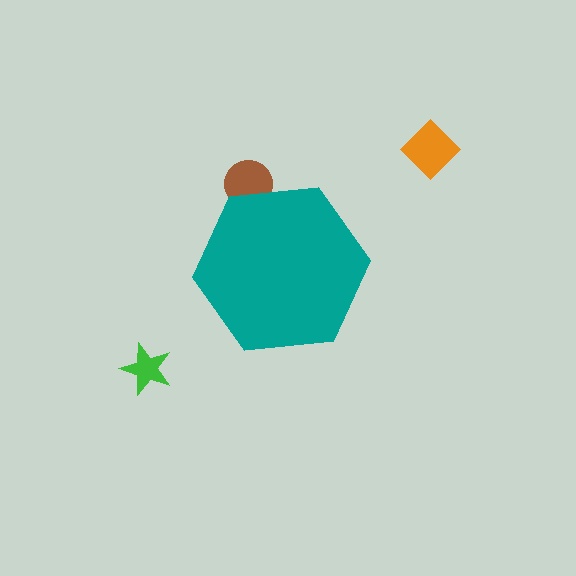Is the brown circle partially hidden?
Yes, the brown circle is partially hidden behind the teal hexagon.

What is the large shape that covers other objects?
A teal hexagon.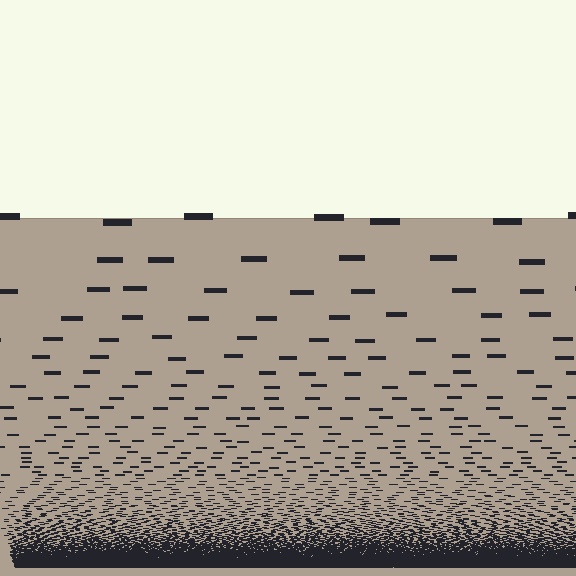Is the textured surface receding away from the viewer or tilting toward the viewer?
The surface appears to tilt toward the viewer. Texture elements get larger and sparser toward the top.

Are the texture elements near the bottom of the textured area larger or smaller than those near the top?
Smaller. The gradient is inverted — elements near the bottom are smaller and denser.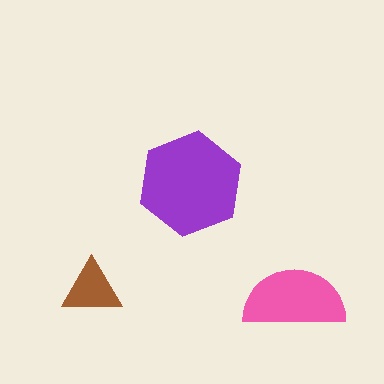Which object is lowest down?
The pink semicircle is bottommost.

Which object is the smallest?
The brown triangle.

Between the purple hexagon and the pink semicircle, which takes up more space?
The purple hexagon.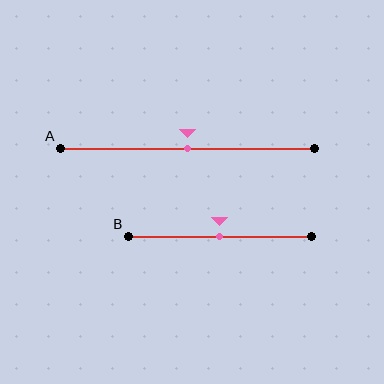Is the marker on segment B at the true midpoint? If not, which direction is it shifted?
Yes, the marker on segment B is at the true midpoint.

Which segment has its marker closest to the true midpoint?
Segment A has its marker closest to the true midpoint.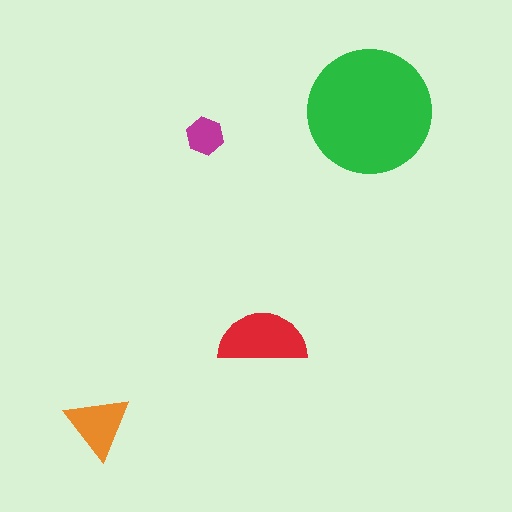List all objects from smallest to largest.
The magenta hexagon, the orange triangle, the red semicircle, the green circle.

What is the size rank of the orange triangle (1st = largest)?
3rd.